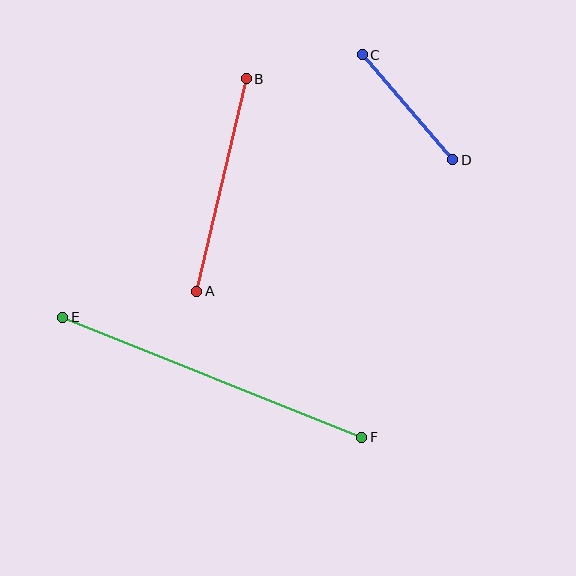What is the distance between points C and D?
The distance is approximately 139 pixels.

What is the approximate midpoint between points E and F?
The midpoint is at approximately (212, 377) pixels.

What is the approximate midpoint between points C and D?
The midpoint is at approximately (408, 107) pixels.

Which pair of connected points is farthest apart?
Points E and F are farthest apart.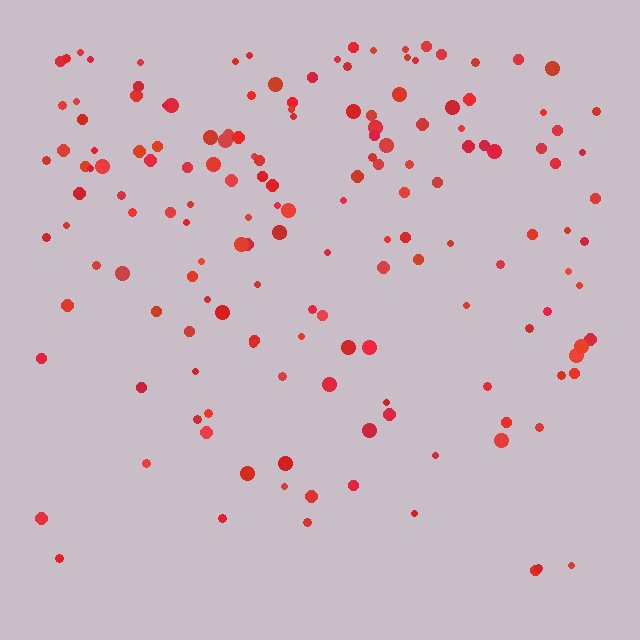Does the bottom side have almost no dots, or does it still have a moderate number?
Still a moderate number, just noticeably fewer than the top.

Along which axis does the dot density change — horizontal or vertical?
Vertical.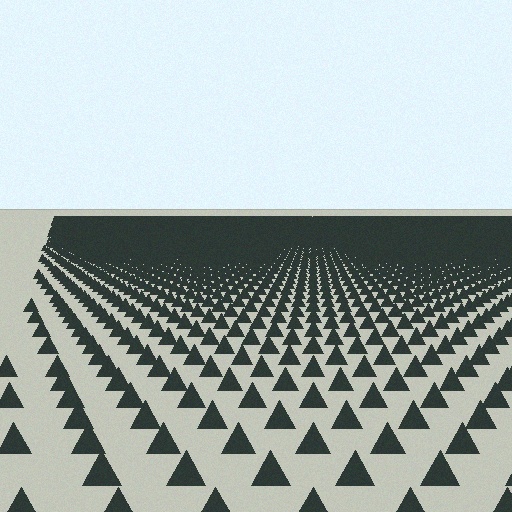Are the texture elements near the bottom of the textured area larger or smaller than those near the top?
Larger. Near the bottom, elements are closer to the viewer and appear at a bigger on-screen size.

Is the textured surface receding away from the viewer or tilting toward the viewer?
The surface is receding away from the viewer. Texture elements get smaller and denser toward the top.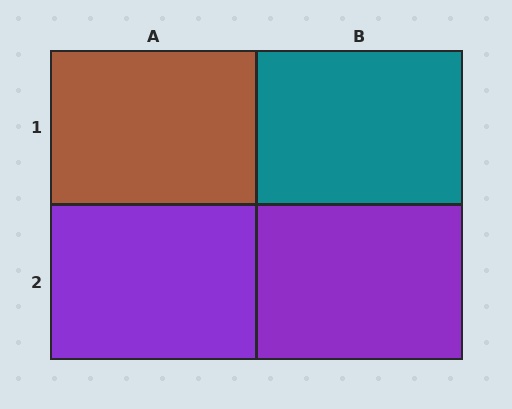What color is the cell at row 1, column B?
Teal.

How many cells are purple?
2 cells are purple.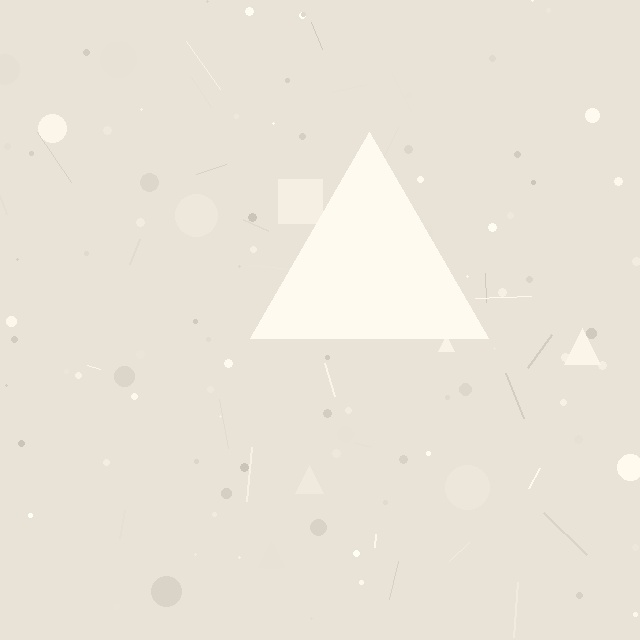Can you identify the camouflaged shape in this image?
The camouflaged shape is a triangle.